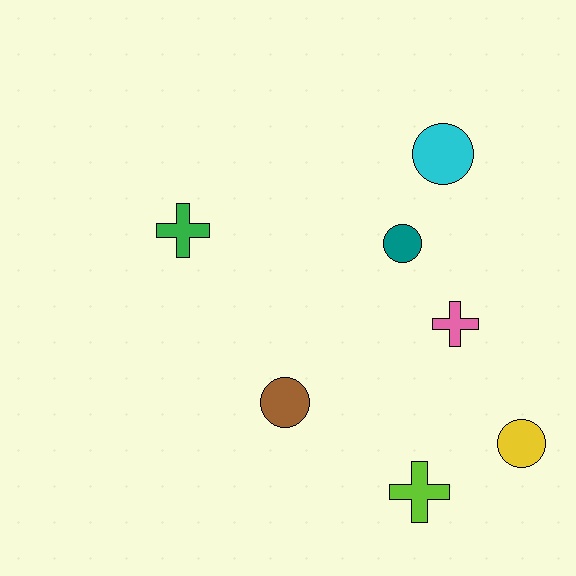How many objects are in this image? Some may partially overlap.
There are 7 objects.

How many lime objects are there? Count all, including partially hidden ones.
There is 1 lime object.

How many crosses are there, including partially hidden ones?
There are 3 crosses.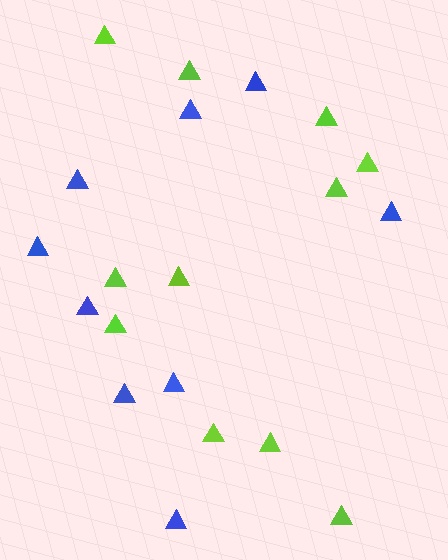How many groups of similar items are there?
There are 2 groups: one group of blue triangles (9) and one group of lime triangles (11).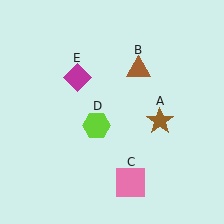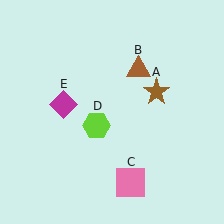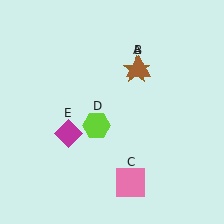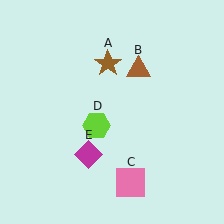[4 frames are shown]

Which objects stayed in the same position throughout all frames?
Brown triangle (object B) and pink square (object C) and lime hexagon (object D) remained stationary.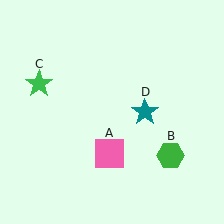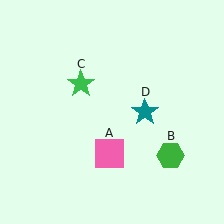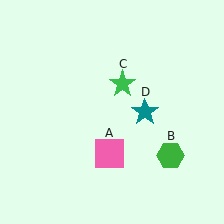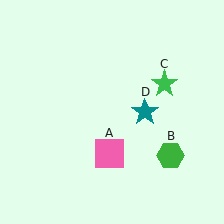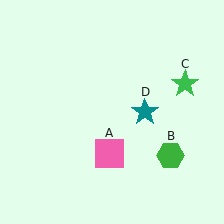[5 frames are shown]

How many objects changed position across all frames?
1 object changed position: green star (object C).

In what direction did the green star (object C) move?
The green star (object C) moved right.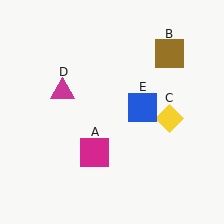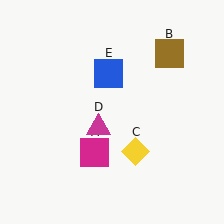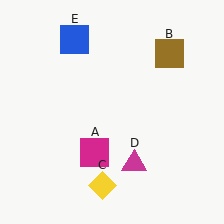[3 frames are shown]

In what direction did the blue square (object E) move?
The blue square (object E) moved up and to the left.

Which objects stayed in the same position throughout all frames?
Magenta square (object A) and brown square (object B) remained stationary.